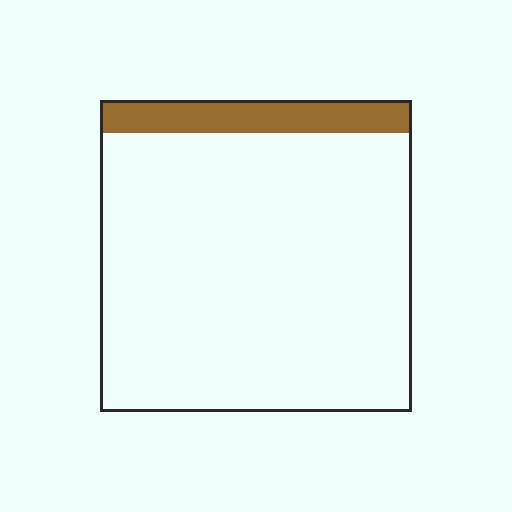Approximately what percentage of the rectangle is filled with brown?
Approximately 10%.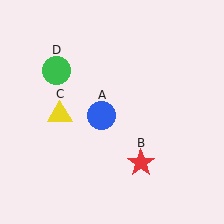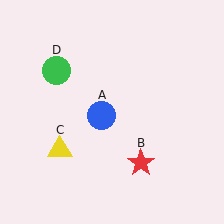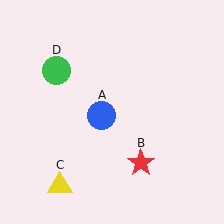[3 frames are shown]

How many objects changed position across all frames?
1 object changed position: yellow triangle (object C).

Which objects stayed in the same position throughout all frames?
Blue circle (object A) and red star (object B) and green circle (object D) remained stationary.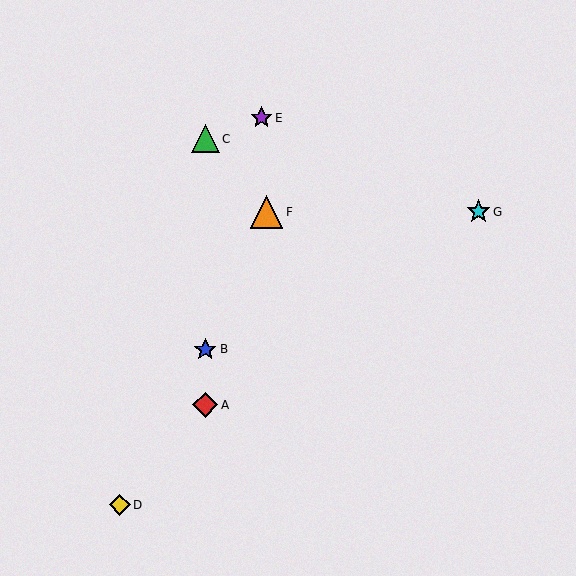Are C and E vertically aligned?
No, C is at x≈205 and E is at x≈261.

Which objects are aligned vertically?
Objects A, B, C are aligned vertically.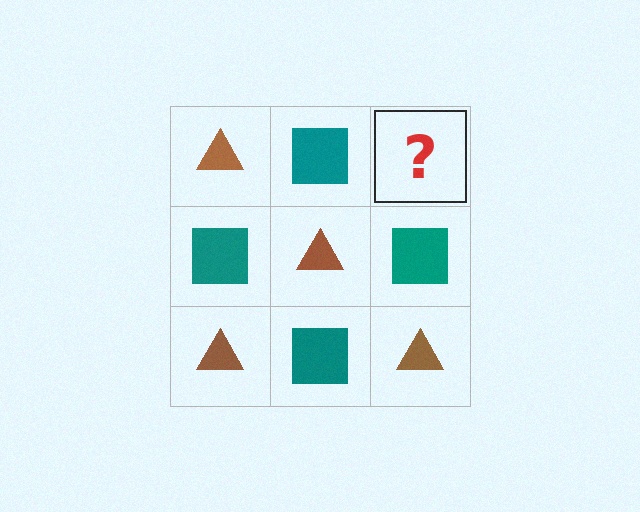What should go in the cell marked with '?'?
The missing cell should contain a brown triangle.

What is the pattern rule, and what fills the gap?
The rule is that it alternates brown triangle and teal square in a checkerboard pattern. The gap should be filled with a brown triangle.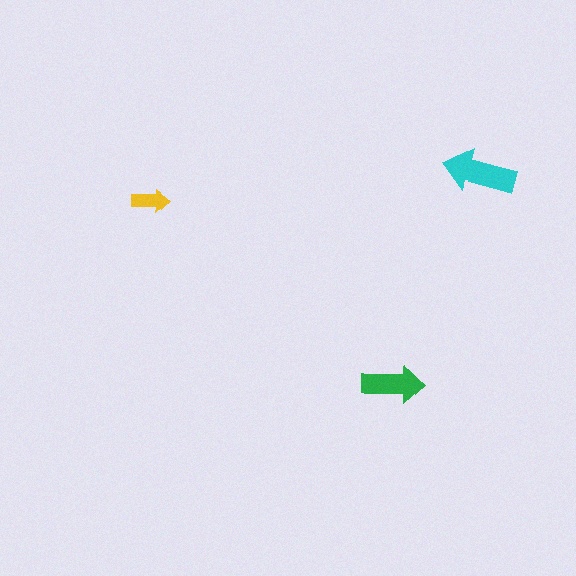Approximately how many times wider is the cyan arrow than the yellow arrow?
About 2 times wider.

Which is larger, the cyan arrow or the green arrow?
The cyan one.